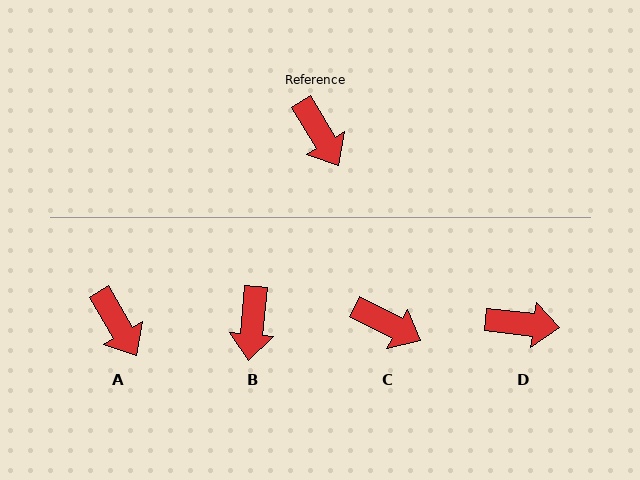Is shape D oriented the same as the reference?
No, it is off by about 53 degrees.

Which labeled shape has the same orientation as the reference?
A.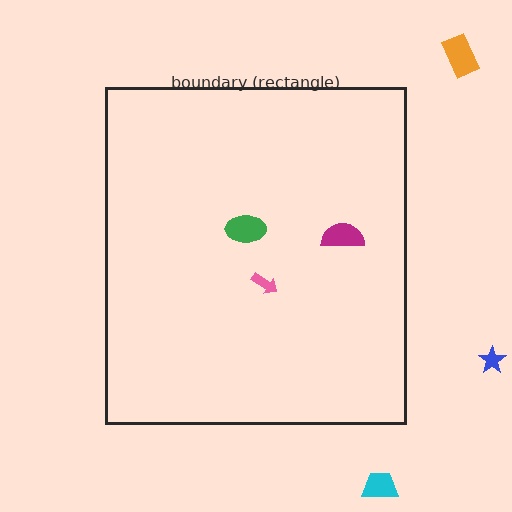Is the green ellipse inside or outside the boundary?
Inside.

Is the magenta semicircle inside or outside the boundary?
Inside.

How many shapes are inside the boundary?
3 inside, 3 outside.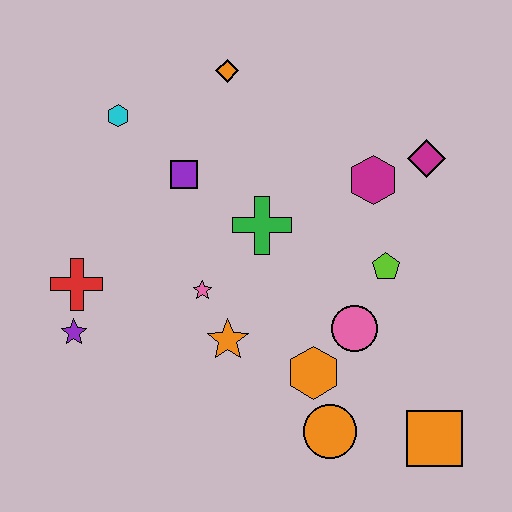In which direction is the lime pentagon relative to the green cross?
The lime pentagon is to the right of the green cross.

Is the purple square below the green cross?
No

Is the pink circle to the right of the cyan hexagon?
Yes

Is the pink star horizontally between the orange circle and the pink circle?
No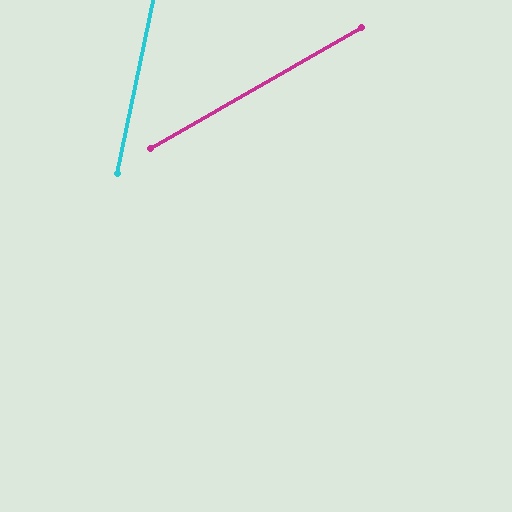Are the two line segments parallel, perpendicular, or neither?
Neither parallel nor perpendicular — they differ by about 49°.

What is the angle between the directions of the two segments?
Approximately 49 degrees.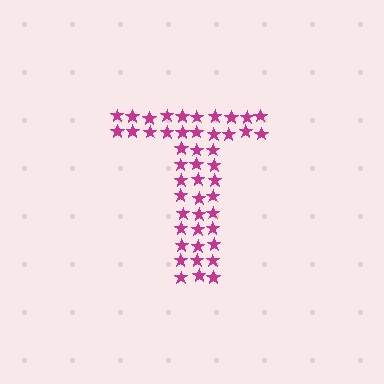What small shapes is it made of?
It is made of small stars.